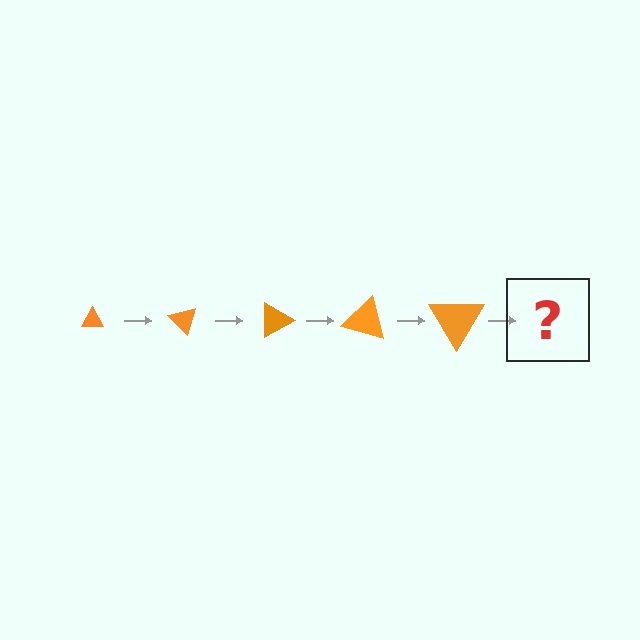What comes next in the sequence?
The next element should be a triangle, larger than the previous one and rotated 225 degrees from the start.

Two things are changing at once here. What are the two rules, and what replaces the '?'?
The two rules are that the triangle grows larger each step and it rotates 45 degrees each step. The '?' should be a triangle, larger than the previous one and rotated 225 degrees from the start.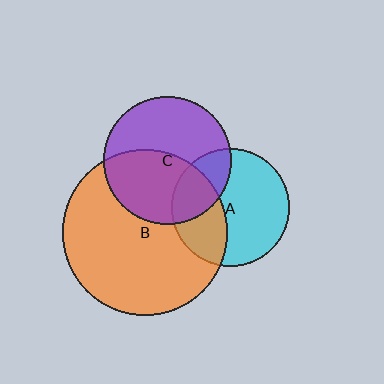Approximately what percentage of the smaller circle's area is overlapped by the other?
Approximately 25%.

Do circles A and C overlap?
Yes.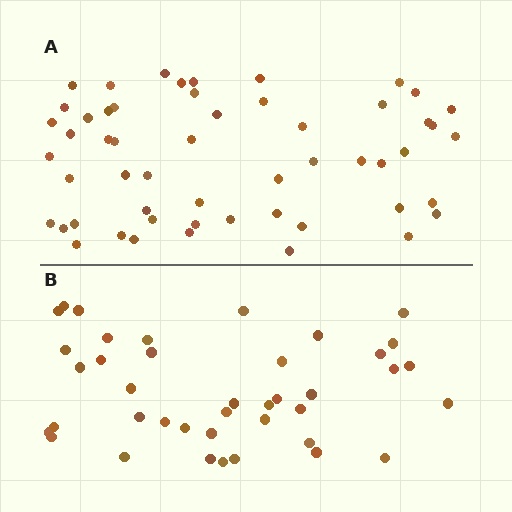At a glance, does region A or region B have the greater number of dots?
Region A (the top region) has more dots.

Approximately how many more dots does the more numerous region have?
Region A has approximately 15 more dots than region B.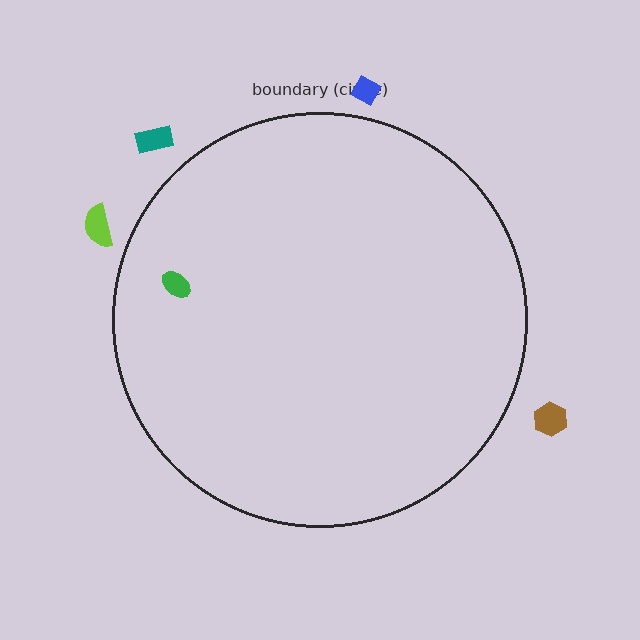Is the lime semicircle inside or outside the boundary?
Outside.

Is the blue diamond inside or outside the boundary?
Outside.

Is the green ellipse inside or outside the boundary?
Inside.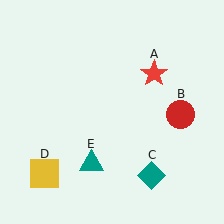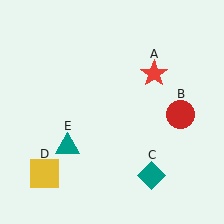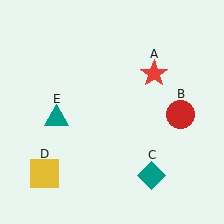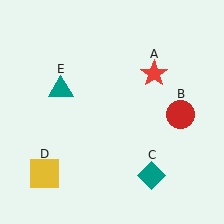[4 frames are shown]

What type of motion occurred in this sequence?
The teal triangle (object E) rotated clockwise around the center of the scene.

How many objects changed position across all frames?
1 object changed position: teal triangle (object E).